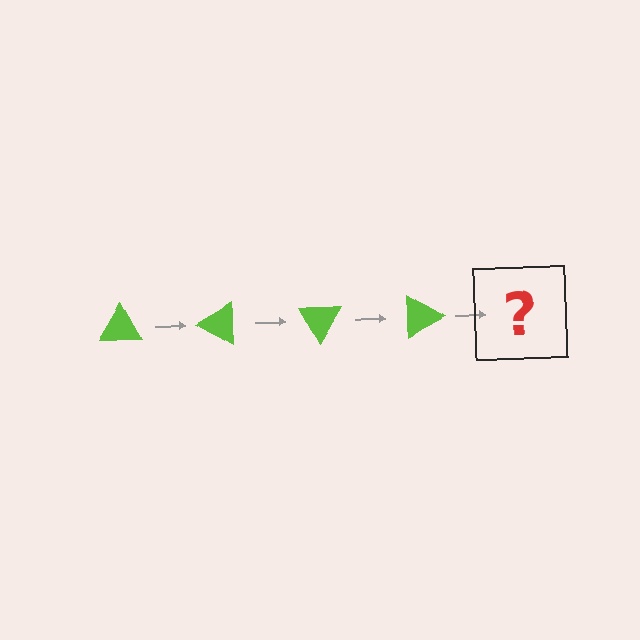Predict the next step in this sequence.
The next step is a lime triangle rotated 120 degrees.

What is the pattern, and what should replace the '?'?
The pattern is that the triangle rotates 30 degrees each step. The '?' should be a lime triangle rotated 120 degrees.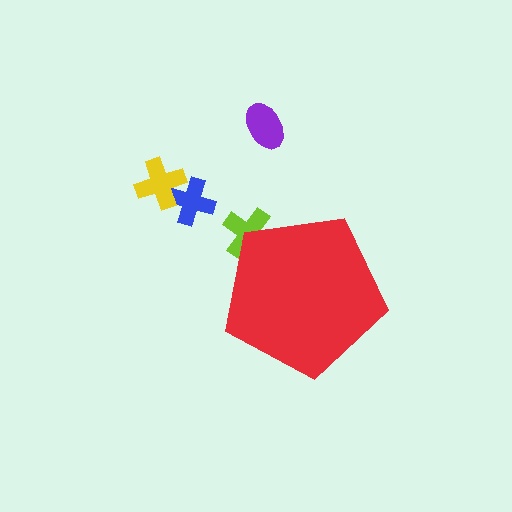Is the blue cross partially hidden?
No, the blue cross is fully visible.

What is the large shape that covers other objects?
A red pentagon.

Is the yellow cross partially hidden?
No, the yellow cross is fully visible.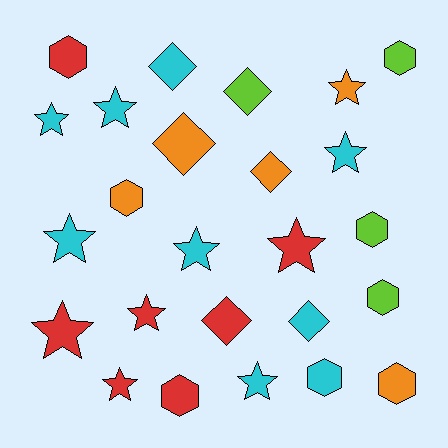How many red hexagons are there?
There are 2 red hexagons.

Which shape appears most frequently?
Star, with 11 objects.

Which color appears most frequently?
Cyan, with 9 objects.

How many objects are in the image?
There are 25 objects.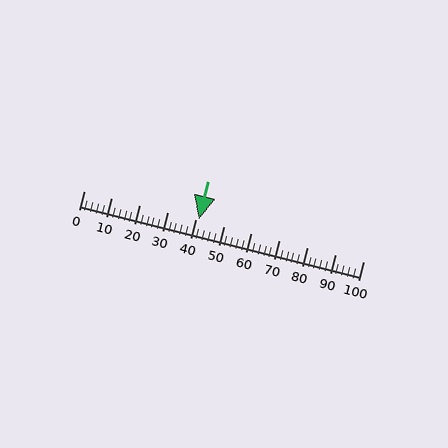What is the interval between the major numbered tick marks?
The major tick marks are spaced 10 units apart.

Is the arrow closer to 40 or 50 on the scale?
The arrow is closer to 40.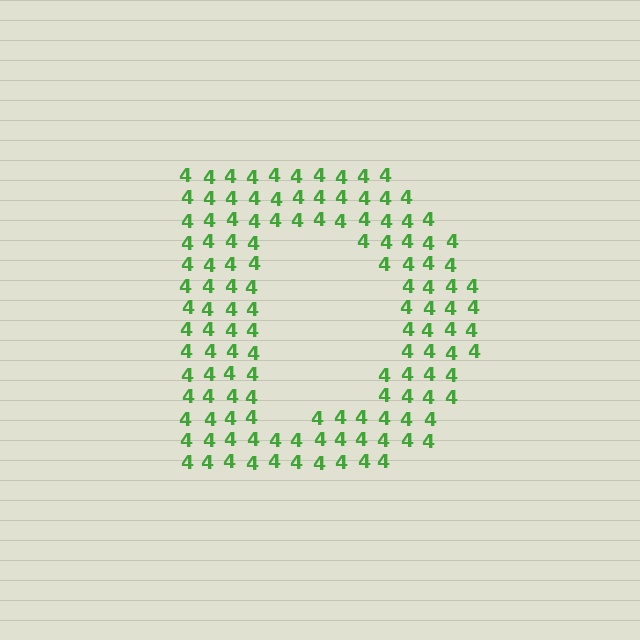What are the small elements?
The small elements are digit 4's.